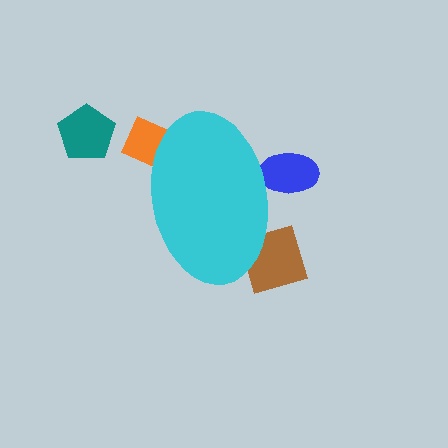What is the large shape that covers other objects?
A cyan ellipse.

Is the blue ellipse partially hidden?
Yes, the blue ellipse is partially hidden behind the cyan ellipse.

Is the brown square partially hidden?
Yes, the brown square is partially hidden behind the cyan ellipse.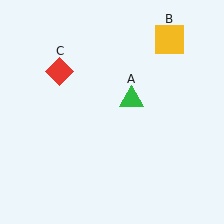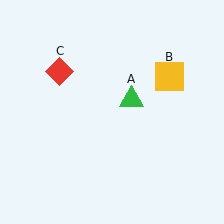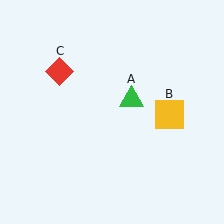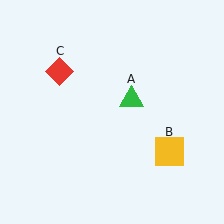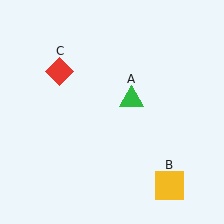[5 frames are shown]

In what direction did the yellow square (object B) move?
The yellow square (object B) moved down.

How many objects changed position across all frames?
1 object changed position: yellow square (object B).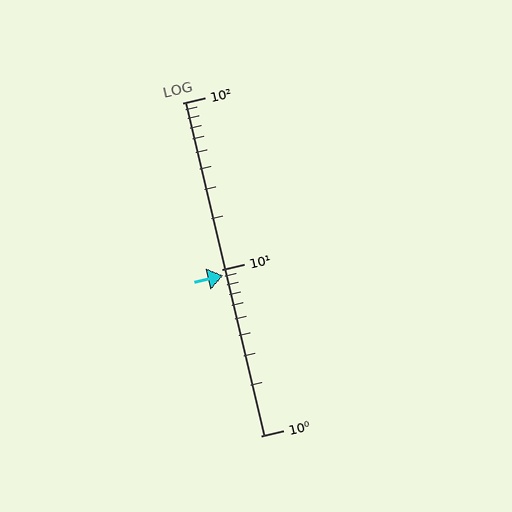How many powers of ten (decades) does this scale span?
The scale spans 2 decades, from 1 to 100.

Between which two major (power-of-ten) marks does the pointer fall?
The pointer is between 1 and 10.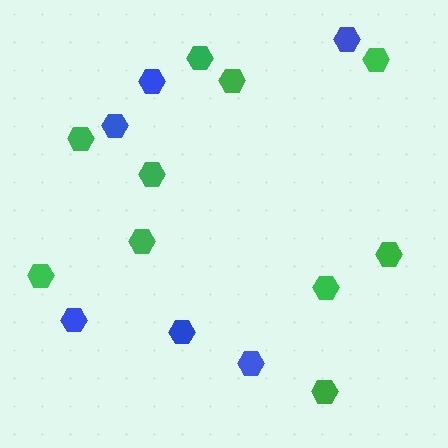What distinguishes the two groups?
There are 2 groups: one group of green hexagons (10) and one group of blue hexagons (6).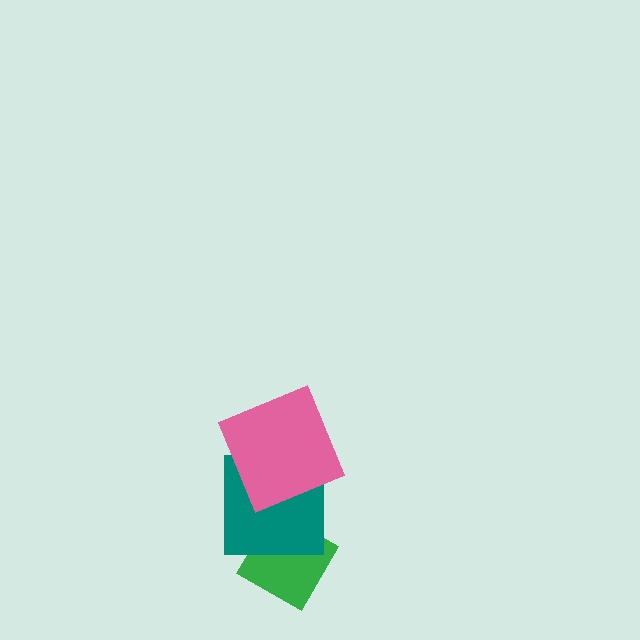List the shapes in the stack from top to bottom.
From top to bottom: the pink square, the teal square, the green diamond.